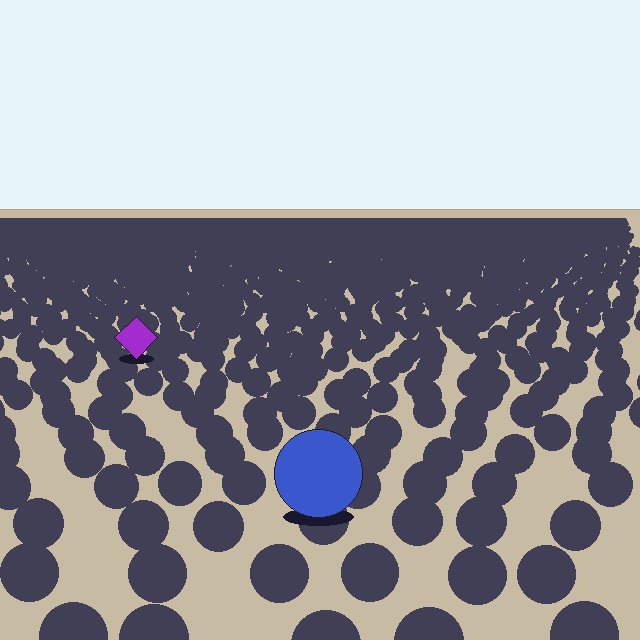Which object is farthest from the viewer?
The purple diamond is farthest from the viewer. It appears smaller and the ground texture around it is denser.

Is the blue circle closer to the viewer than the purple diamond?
Yes. The blue circle is closer — you can tell from the texture gradient: the ground texture is coarser near it.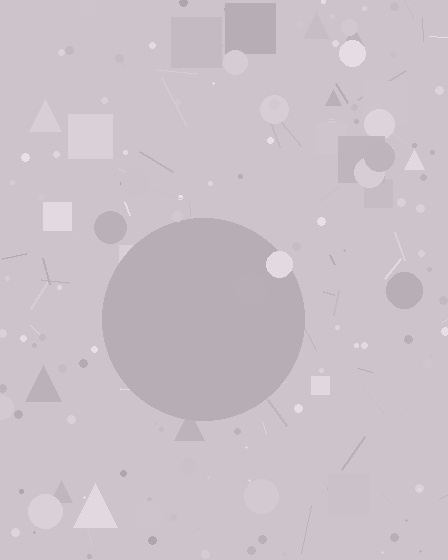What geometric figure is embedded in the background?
A circle is embedded in the background.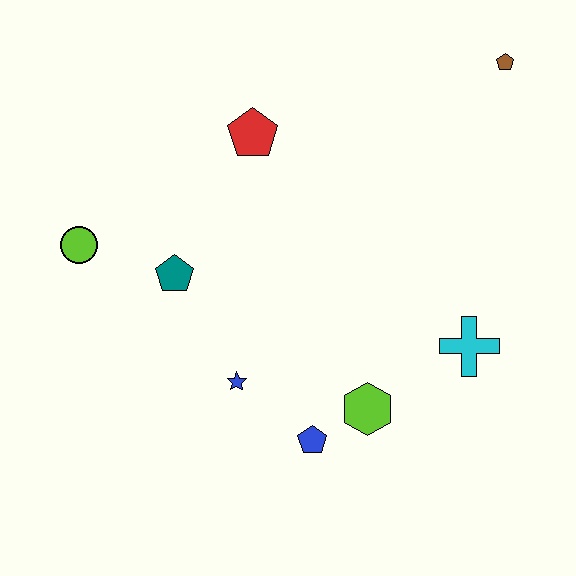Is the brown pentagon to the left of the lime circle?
No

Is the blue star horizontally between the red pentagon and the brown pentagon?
No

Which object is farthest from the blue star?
The brown pentagon is farthest from the blue star.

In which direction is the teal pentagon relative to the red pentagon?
The teal pentagon is below the red pentagon.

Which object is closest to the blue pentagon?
The lime hexagon is closest to the blue pentagon.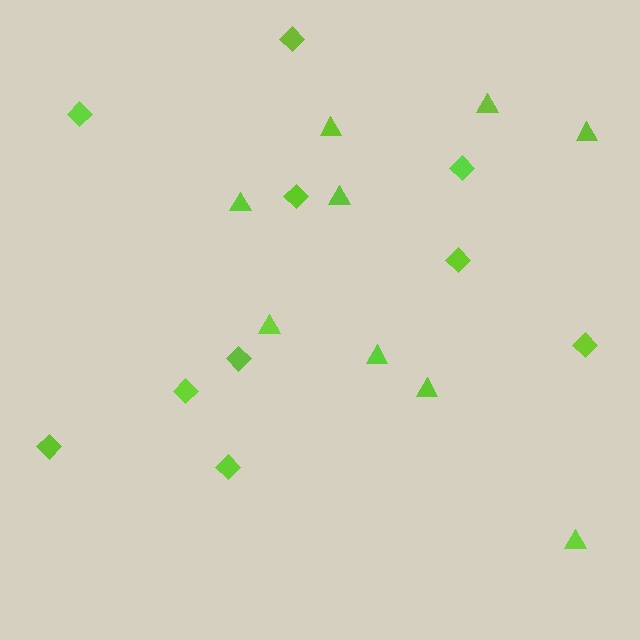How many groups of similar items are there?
There are 2 groups: one group of diamonds (10) and one group of triangles (9).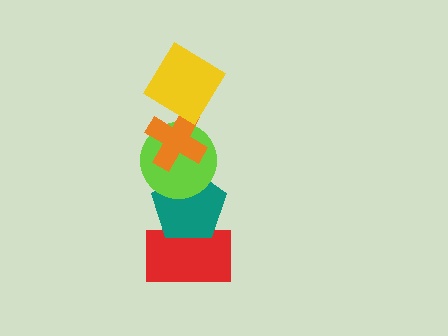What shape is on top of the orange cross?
The yellow diamond is on top of the orange cross.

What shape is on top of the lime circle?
The orange cross is on top of the lime circle.